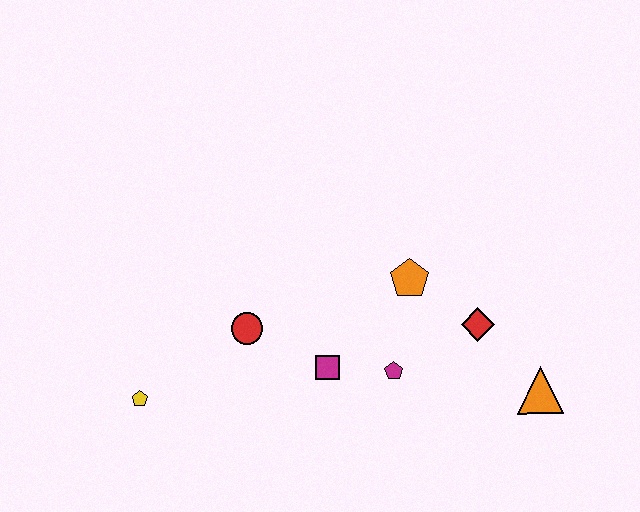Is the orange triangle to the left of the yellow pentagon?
No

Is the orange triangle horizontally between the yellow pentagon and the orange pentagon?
No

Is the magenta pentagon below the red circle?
Yes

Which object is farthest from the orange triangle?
The yellow pentagon is farthest from the orange triangle.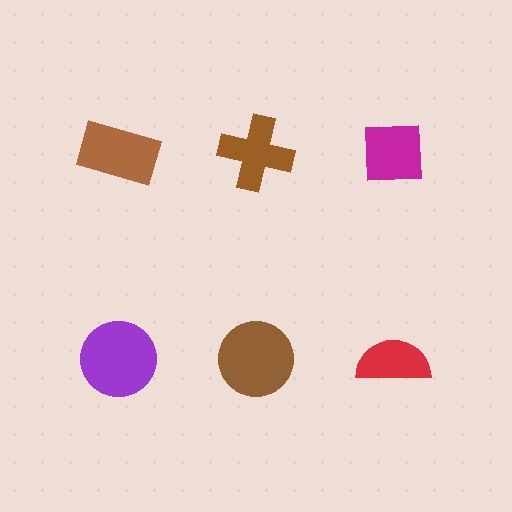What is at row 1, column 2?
A brown cross.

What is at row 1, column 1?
A brown rectangle.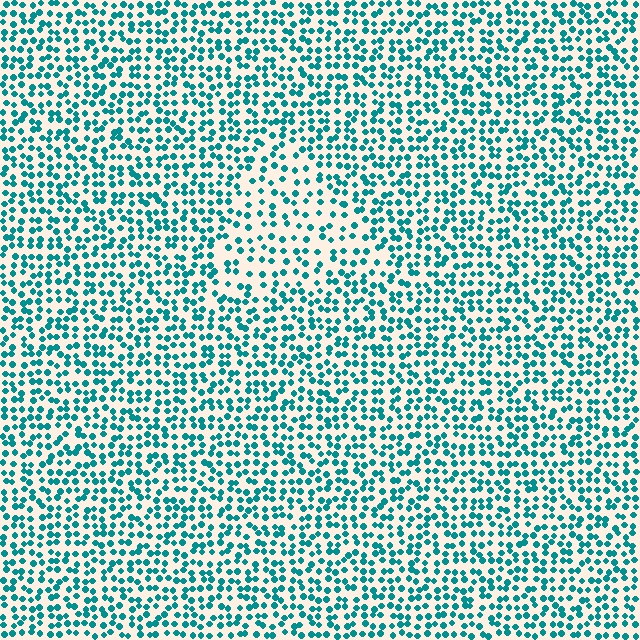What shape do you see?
I see a triangle.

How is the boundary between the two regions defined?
The boundary is defined by a change in element density (approximately 1.7x ratio). All elements are the same color, size, and shape.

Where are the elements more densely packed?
The elements are more densely packed outside the triangle boundary.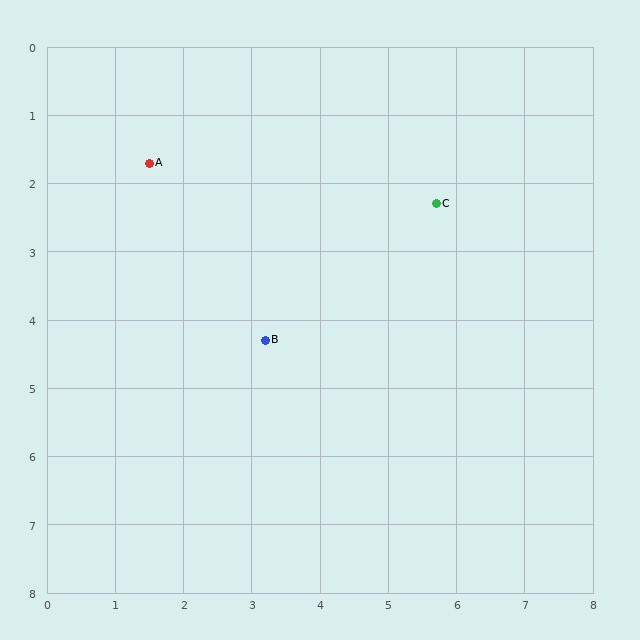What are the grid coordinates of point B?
Point B is at approximately (3.2, 4.3).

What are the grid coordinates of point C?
Point C is at approximately (5.7, 2.3).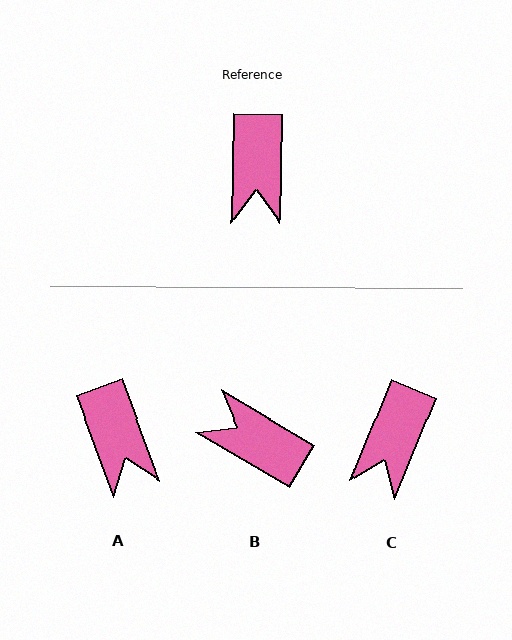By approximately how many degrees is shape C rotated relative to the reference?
Approximately 21 degrees clockwise.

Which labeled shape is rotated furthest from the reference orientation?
B, about 120 degrees away.